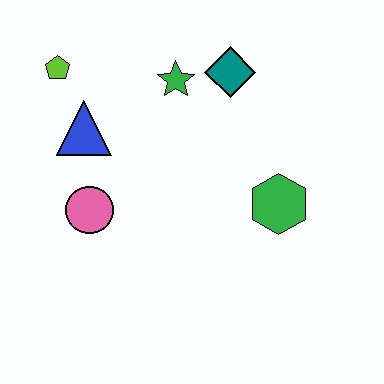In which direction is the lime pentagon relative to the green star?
The lime pentagon is to the left of the green star.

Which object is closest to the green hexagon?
The teal diamond is closest to the green hexagon.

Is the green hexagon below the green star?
Yes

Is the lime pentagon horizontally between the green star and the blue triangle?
No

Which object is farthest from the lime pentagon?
The green hexagon is farthest from the lime pentagon.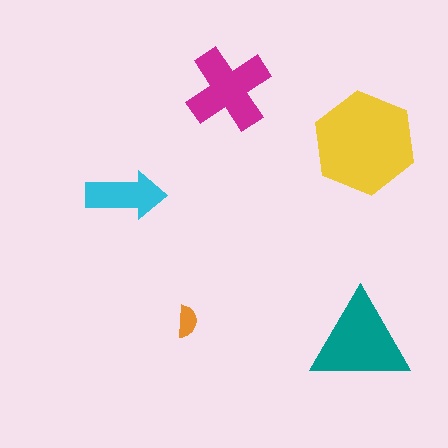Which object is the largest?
The yellow hexagon.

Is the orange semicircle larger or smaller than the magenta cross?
Smaller.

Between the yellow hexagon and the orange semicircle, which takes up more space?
The yellow hexagon.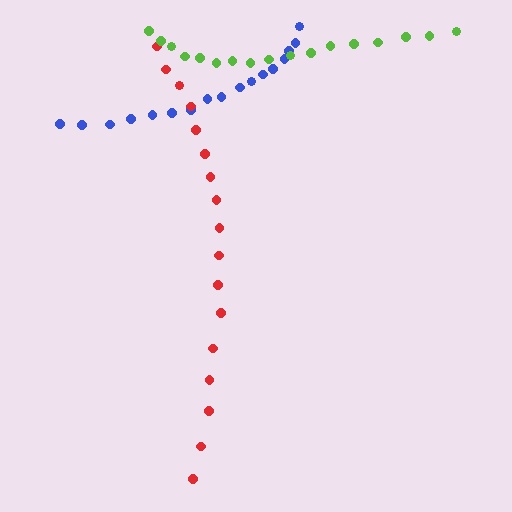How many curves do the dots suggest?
There are 3 distinct paths.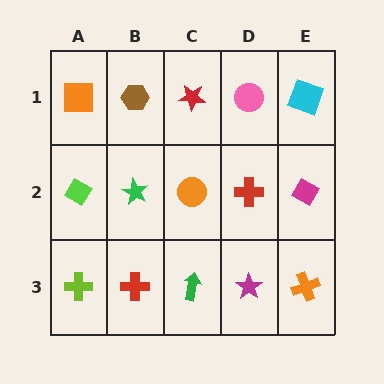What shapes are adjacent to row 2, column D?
A pink circle (row 1, column D), a magenta star (row 3, column D), an orange circle (row 2, column C), a magenta diamond (row 2, column E).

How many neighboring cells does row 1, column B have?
3.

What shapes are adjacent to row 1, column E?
A magenta diamond (row 2, column E), a pink circle (row 1, column D).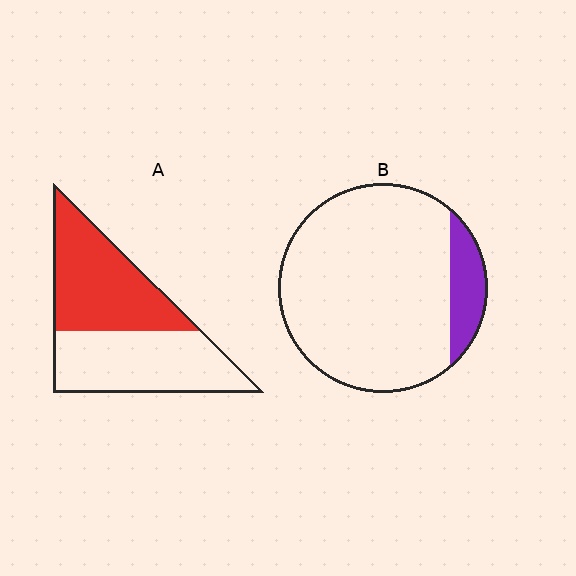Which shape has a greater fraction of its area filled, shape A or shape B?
Shape A.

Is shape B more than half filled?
No.